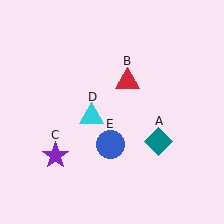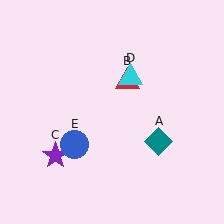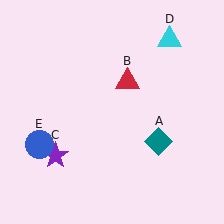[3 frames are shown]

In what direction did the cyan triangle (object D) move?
The cyan triangle (object D) moved up and to the right.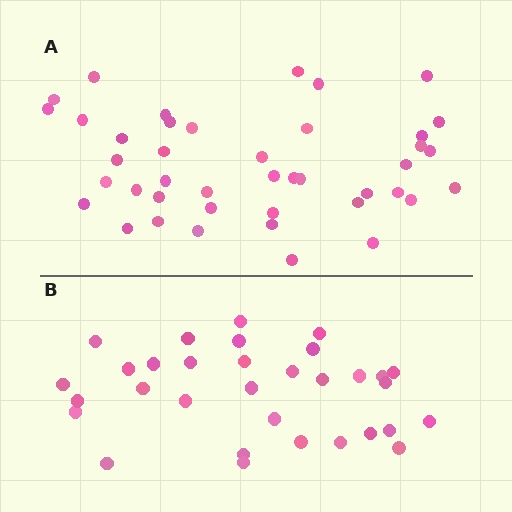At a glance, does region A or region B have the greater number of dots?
Region A (the top region) has more dots.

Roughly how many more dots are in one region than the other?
Region A has roughly 10 or so more dots than region B.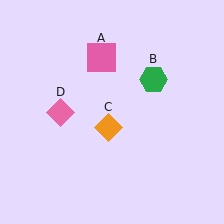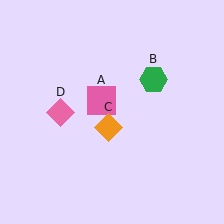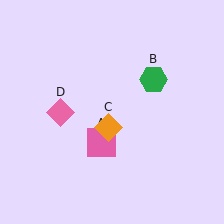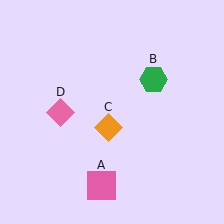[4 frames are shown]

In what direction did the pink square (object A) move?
The pink square (object A) moved down.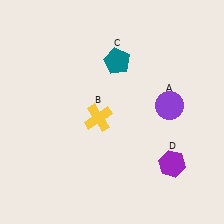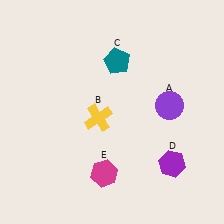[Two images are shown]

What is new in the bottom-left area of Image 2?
A magenta hexagon (E) was added in the bottom-left area of Image 2.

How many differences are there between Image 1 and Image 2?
There is 1 difference between the two images.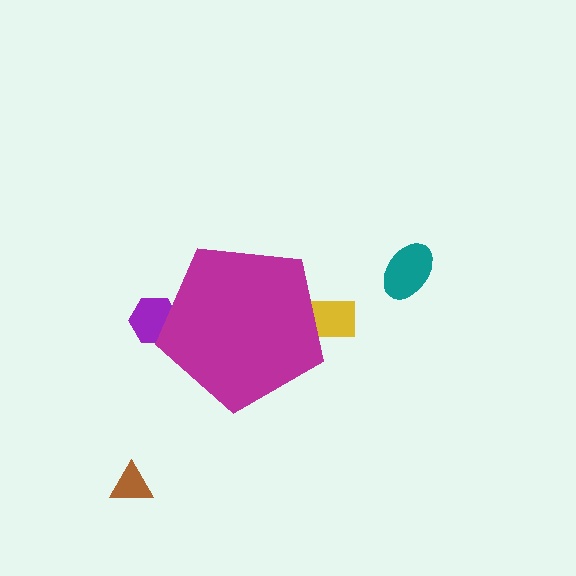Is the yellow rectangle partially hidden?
Yes, the yellow rectangle is partially hidden behind the magenta pentagon.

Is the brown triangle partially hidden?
No, the brown triangle is fully visible.